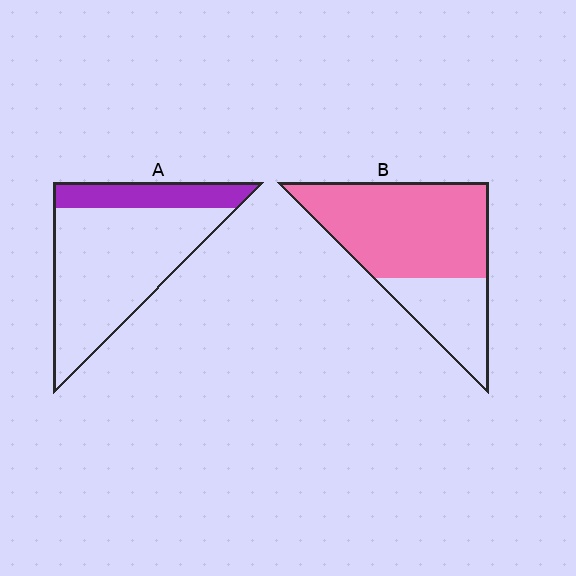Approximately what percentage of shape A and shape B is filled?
A is approximately 25% and B is approximately 70%.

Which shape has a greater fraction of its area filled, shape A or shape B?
Shape B.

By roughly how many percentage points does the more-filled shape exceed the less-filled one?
By roughly 45 percentage points (B over A).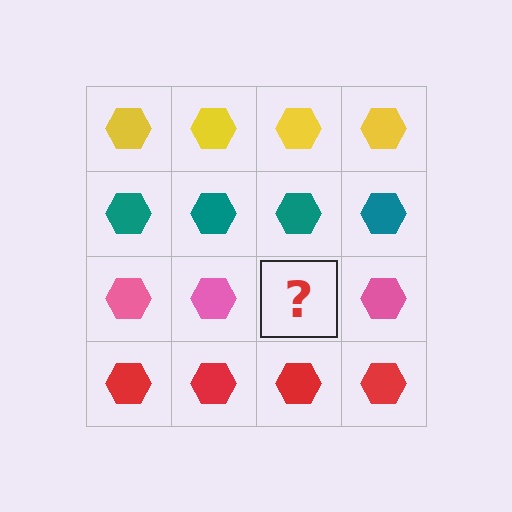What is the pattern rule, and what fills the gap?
The rule is that each row has a consistent color. The gap should be filled with a pink hexagon.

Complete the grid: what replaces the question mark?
The question mark should be replaced with a pink hexagon.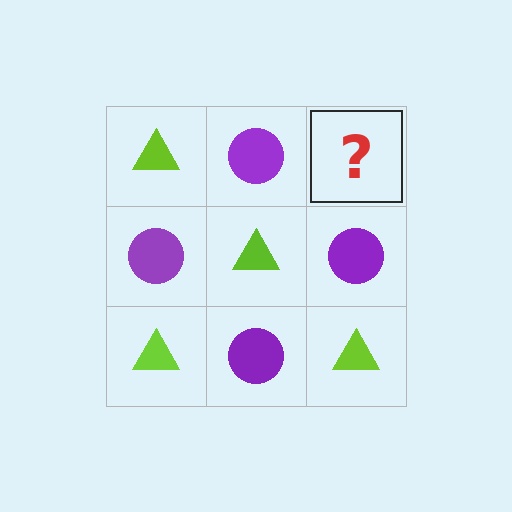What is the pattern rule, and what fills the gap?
The rule is that it alternates lime triangle and purple circle in a checkerboard pattern. The gap should be filled with a lime triangle.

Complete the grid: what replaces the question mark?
The question mark should be replaced with a lime triangle.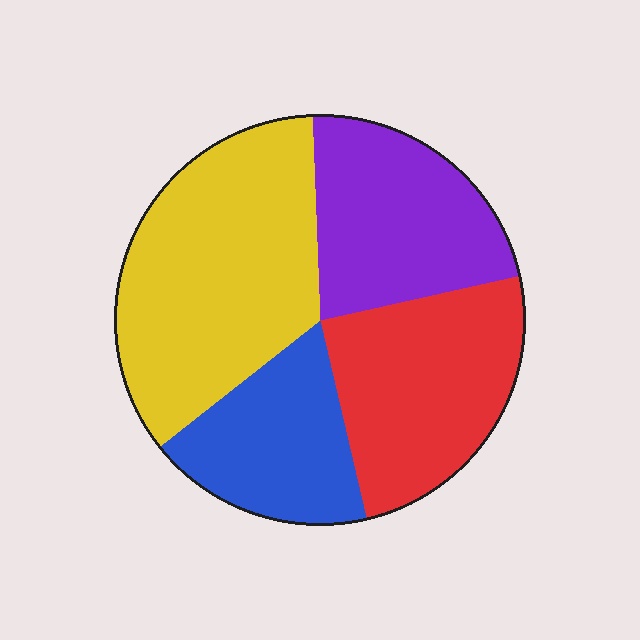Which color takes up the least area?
Blue, at roughly 20%.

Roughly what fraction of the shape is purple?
Purple takes up less than a quarter of the shape.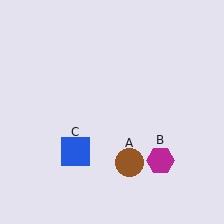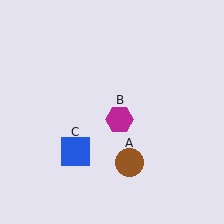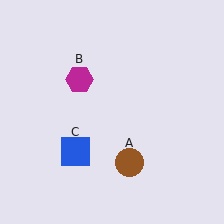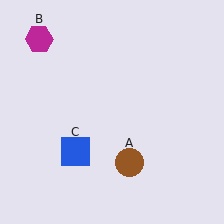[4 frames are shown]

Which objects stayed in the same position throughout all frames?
Brown circle (object A) and blue square (object C) remained stationary.